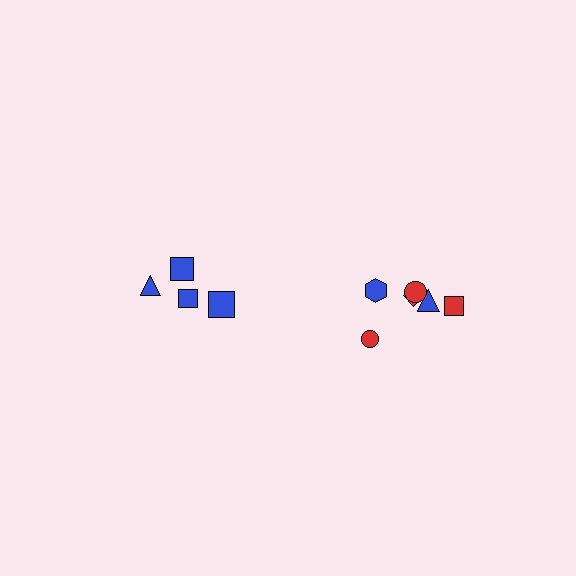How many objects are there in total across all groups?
There are 10 objects.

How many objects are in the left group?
There are 4 objects.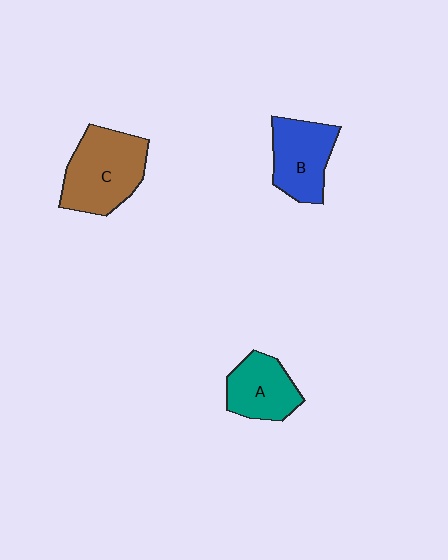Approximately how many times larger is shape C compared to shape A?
Approximately 1.5 times.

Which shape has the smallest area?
Shape A (teal).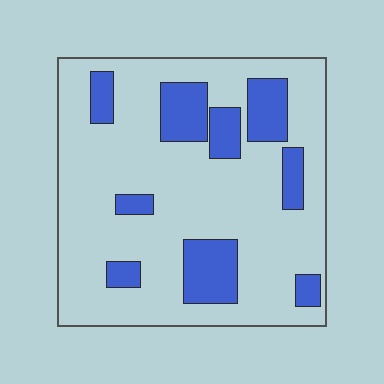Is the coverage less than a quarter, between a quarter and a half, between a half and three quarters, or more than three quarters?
Less than a quarter.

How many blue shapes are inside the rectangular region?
9.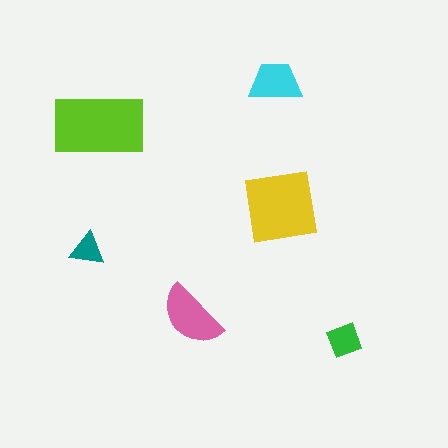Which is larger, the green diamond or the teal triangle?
The green diamond.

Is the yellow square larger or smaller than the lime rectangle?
Smaller.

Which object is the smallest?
The teal triangle.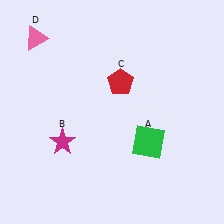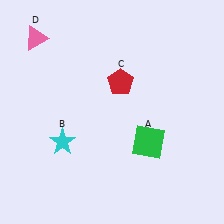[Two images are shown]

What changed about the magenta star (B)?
In Image 1, B is magenta. In Image 2, it changed to cyan.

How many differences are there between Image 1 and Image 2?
There is 1 difference between the two images.